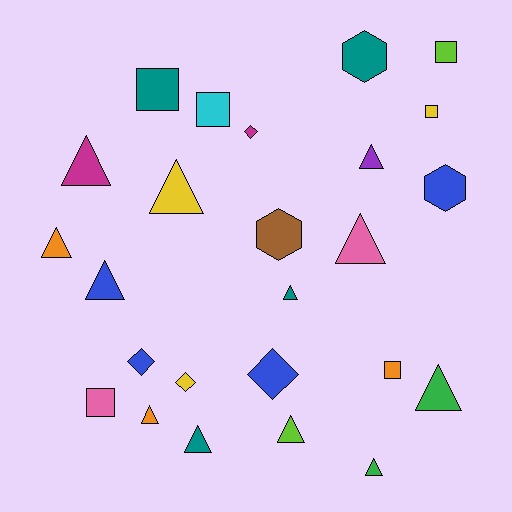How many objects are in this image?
There are 25 objects.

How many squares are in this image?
There are 6 squares.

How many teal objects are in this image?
There are 4 teal objects.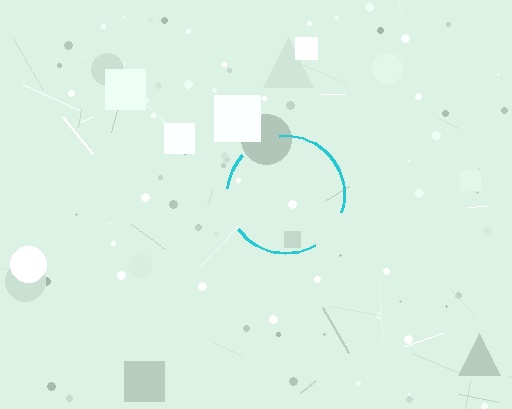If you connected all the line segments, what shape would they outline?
They would outline a circle.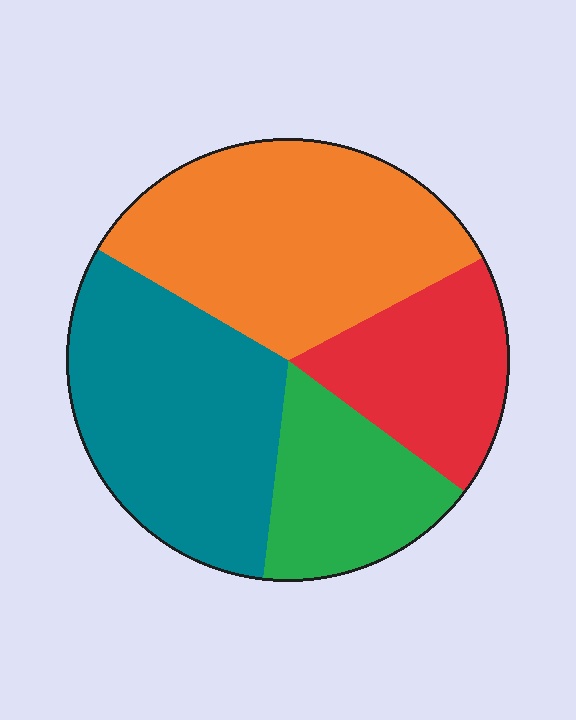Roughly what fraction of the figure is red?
Red covers roughly 20% of the figure.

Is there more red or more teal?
Teal.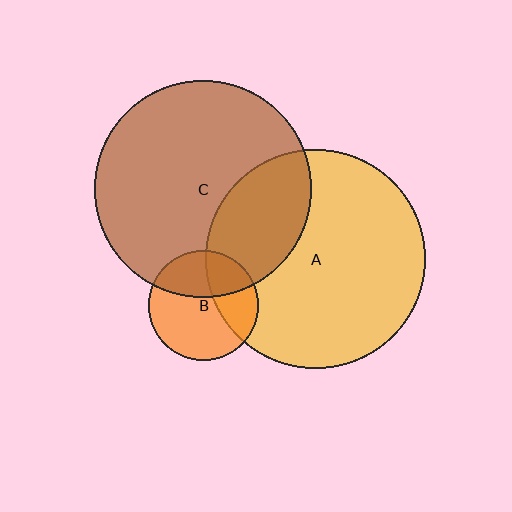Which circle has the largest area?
Circle A (yellow).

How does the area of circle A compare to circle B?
Approximately 3.9 times.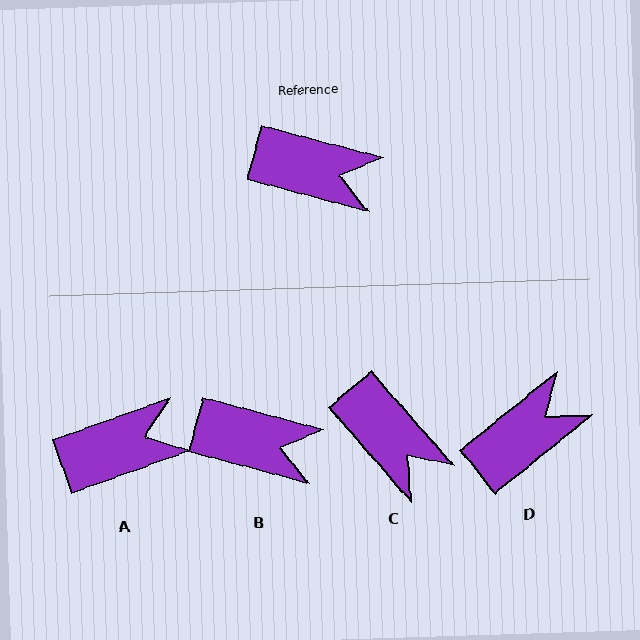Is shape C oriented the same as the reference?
No, it is off by about 34 degrees.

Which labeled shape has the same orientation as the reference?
B.